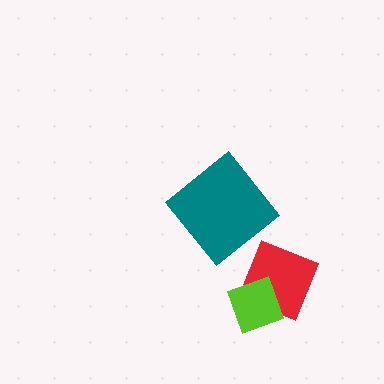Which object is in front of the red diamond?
The lime diamond is in front of the red diamond.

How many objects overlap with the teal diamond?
0 objects overlap with the teal diamond.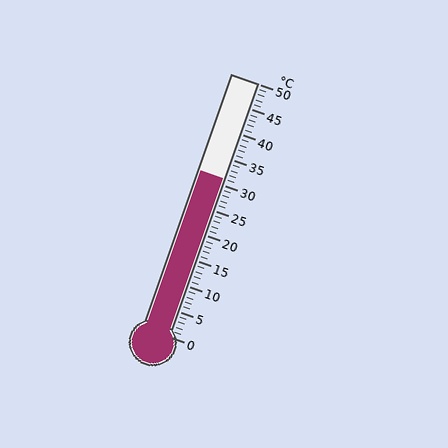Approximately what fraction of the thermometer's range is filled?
The thermometer is filled to approximately 60% of its range.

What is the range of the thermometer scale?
The thermometer scale ranges from 0°C to 50°C.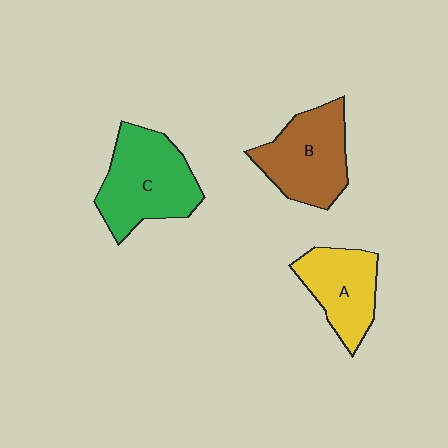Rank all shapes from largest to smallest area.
From largest to smallest: C (green), B (brown), A (yellow).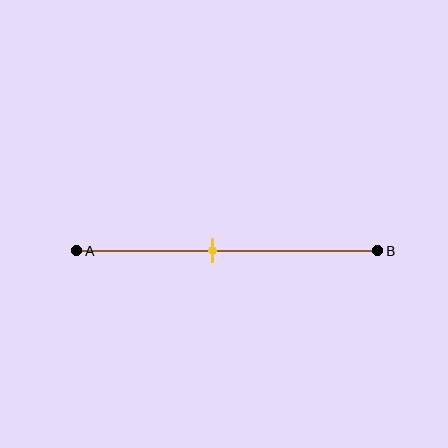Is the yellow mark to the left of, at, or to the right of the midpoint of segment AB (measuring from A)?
The yellow mark is to the left of the midpoint of segment AB.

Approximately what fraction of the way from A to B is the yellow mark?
The yellow mark is approximately 45% of the way from A to B.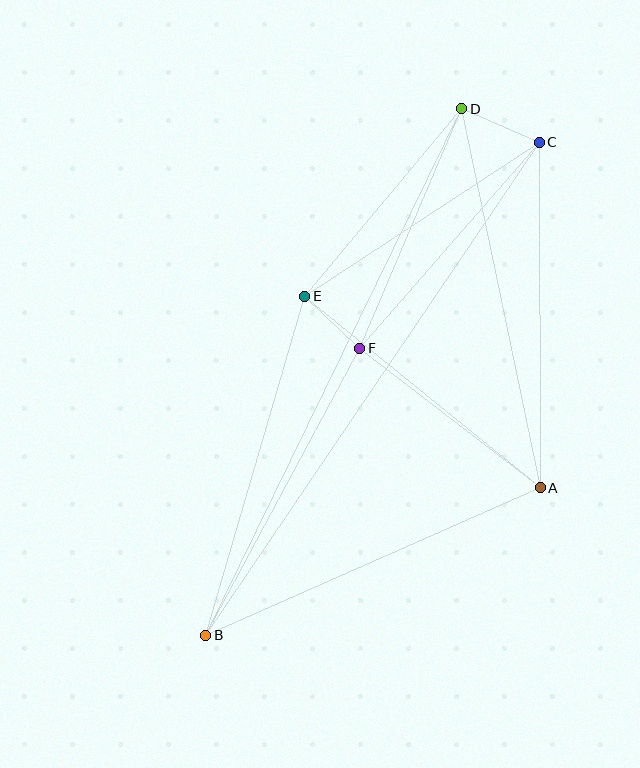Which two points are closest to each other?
Points E and F are closest to each other.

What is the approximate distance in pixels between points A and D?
The distance between A and D is approximately 387 pixels.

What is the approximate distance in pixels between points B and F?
The distance between B and F is approximately 326 pixels.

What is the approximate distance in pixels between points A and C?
The distance between A and C is approximately 345 pixels.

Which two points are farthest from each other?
Points B and C are farthest from each other.